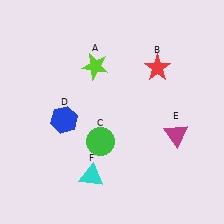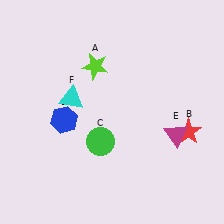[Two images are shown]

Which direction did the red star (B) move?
The red star (B) moved down.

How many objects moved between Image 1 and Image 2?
2 objects moved between the two images.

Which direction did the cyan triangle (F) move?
The cyan triangle (F) moved up.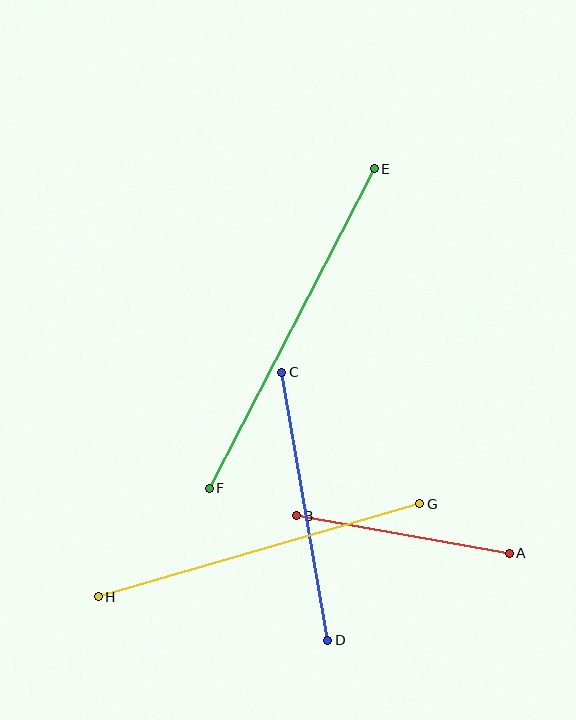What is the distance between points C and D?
The distance is approximately 272 pixels.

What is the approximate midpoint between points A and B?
The midpoint is at approximately (403, 534) pixels.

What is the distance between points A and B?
The distance is approximately 216 pixels.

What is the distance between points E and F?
The distance is approximately 360 pixels.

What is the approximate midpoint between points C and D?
The midpoint is at approximately (305, 506) pixels.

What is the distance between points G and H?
The distance is approximately 335 pixels.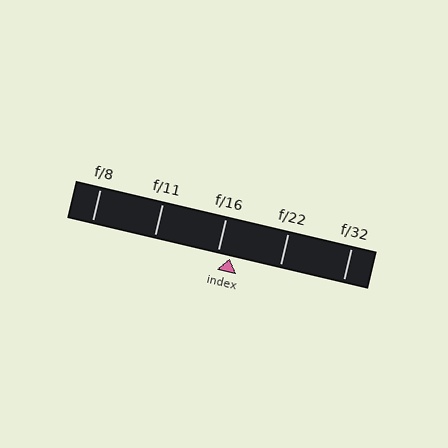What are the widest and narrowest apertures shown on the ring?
The widest aperture shown is f/8 and the narrowest is f/32.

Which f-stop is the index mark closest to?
The index mark is closest to f/16.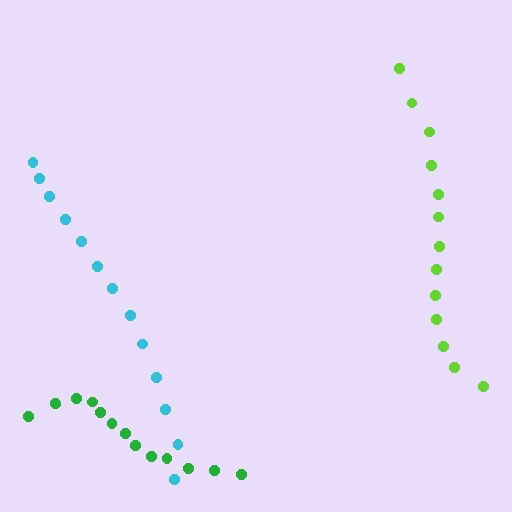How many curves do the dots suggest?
There are 3 distinct paths.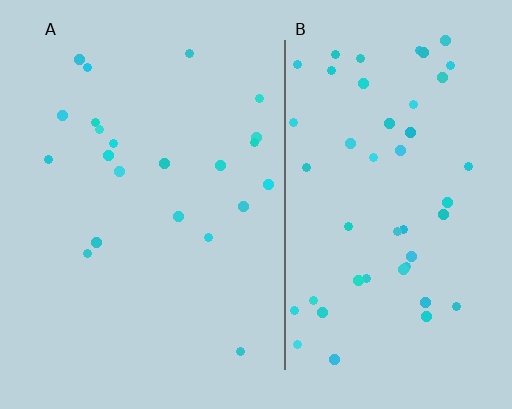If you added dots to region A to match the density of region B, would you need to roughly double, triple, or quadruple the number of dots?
Approximately double.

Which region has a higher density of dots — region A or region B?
B (the right).